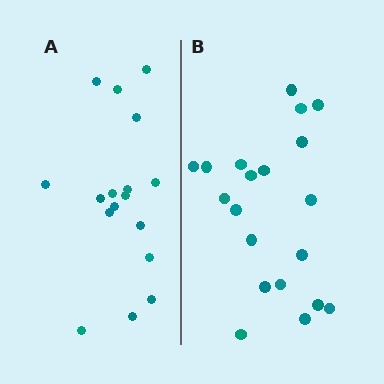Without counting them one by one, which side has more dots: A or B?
Region B (the right region) has more dots.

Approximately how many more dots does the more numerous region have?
Region B has just a few more — roughly 2 or 3 more dots than region A.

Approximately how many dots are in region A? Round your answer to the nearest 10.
About 20 dots. (The exact count is 17, which rounds to 20.)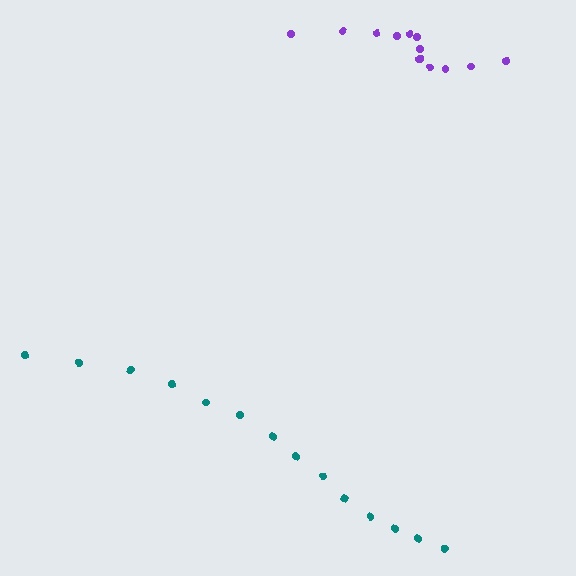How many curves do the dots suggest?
There are 2 distinct paths.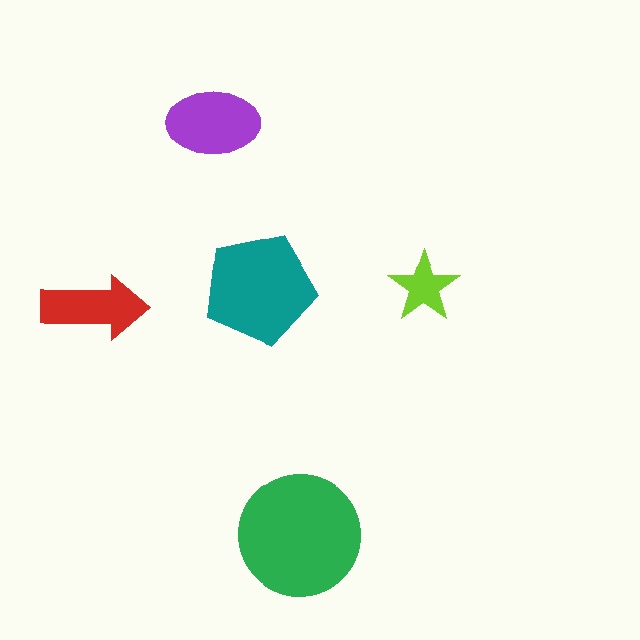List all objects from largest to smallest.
The green circle, the teal pentagon, the purple ellipse, the red arrow, the lime star.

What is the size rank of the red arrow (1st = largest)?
4th.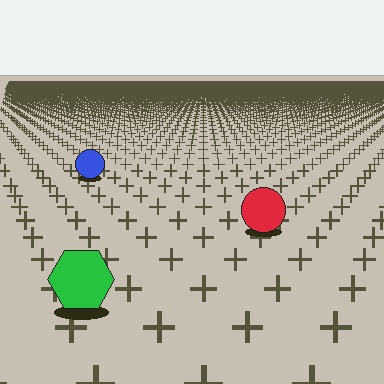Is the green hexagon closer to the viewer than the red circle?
Yes. The green hexagon is closer — you can tell from the texture gradient: the ground texture is coarser near it.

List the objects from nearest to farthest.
From nearest to farthest: the green hexagon, the red circle, the blue circle.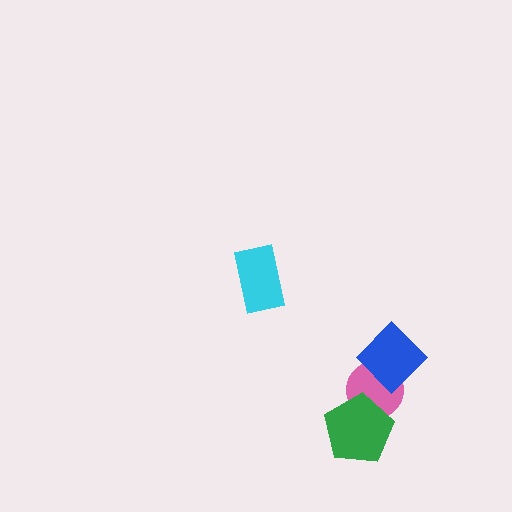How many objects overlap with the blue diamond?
1 object overlaps with the blue diamond.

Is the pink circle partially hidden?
Yes, it is partially covered by another shape.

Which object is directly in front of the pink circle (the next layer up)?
The green pentagon is directly in front of the pink circle.